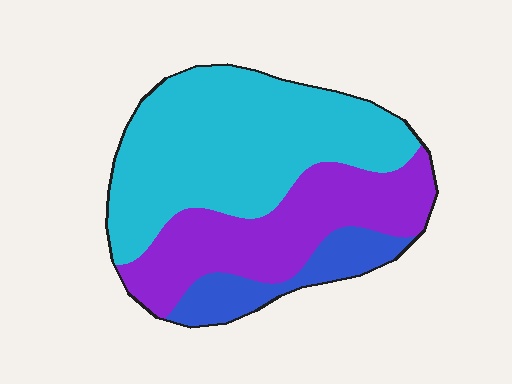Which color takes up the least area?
Blue, at roughly 15%.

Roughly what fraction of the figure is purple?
Purple covers about 35% of the figure.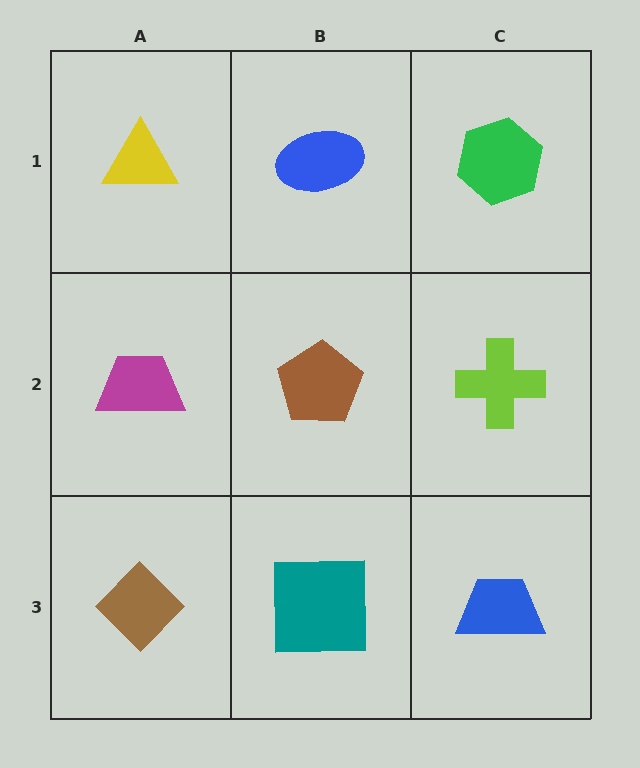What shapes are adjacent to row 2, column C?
A green hexagon (row 1, column C), a blue trapezoid (row 3, column C), a brown pentagon (row 2, column B).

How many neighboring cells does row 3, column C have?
2.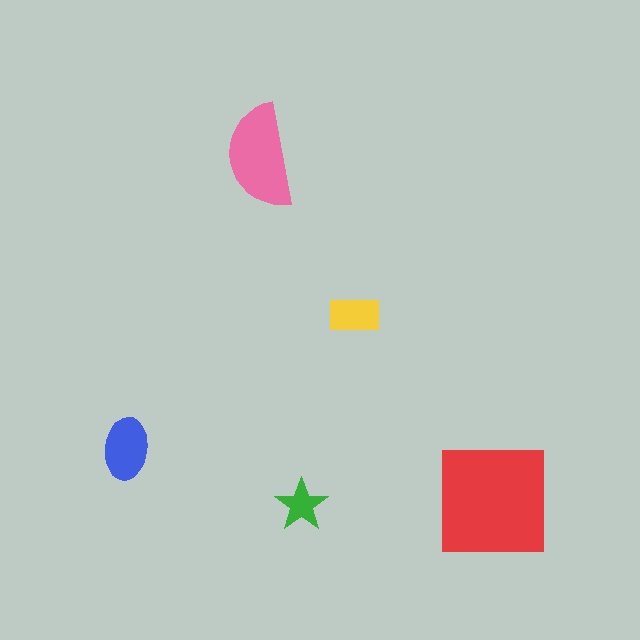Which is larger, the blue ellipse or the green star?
The blue ellipse.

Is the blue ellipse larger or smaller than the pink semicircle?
Smaller.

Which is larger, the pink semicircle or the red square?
The red square.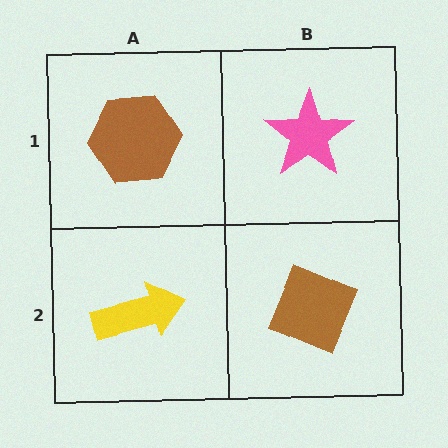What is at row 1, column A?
A brown hexagon.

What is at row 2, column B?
A brown diamond.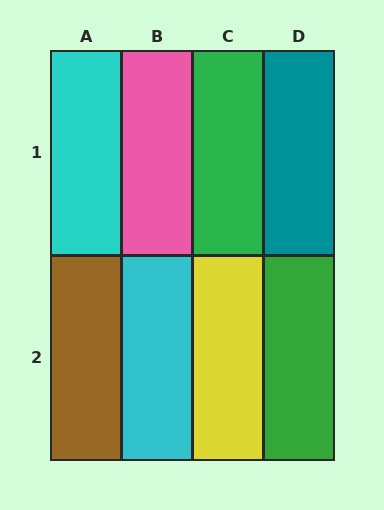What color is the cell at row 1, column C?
Green.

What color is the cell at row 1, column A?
Cyan.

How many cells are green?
2 cells are green.